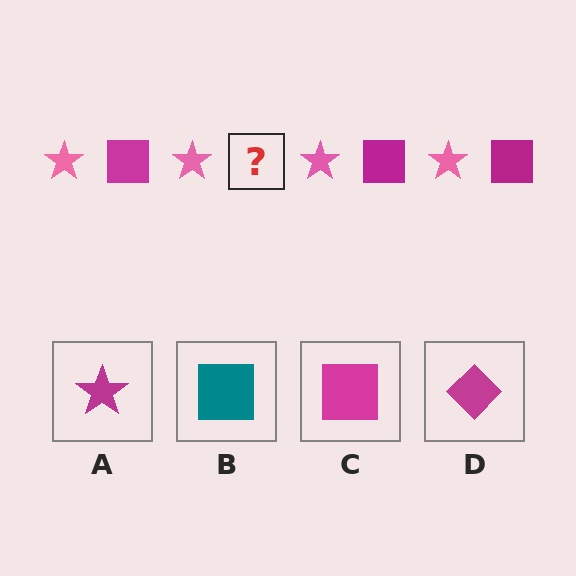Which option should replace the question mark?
Option C.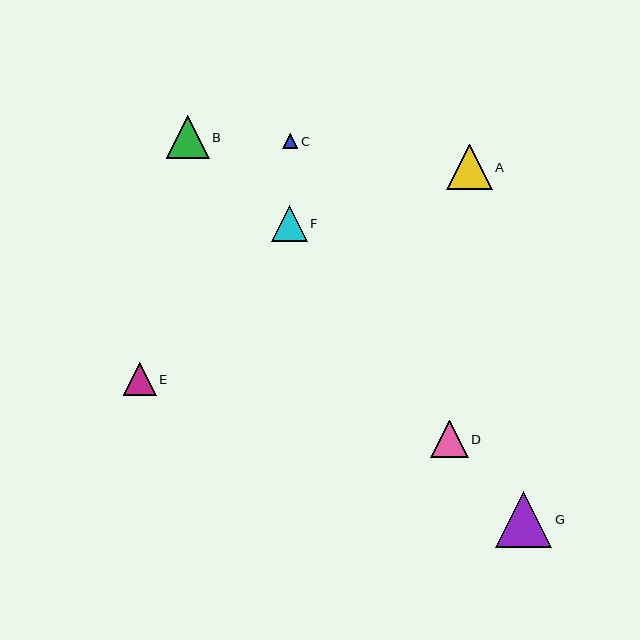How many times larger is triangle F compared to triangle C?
Triangle F is approximately 2.3 times the size of triangle C.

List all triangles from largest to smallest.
From largest to smallest: G, A, B, D, F, E, C.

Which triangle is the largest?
Triangle G is the largest with a size of approximately 57 pixels.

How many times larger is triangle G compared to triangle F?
Triangle G is approximately 1.6 times the size of triangle F.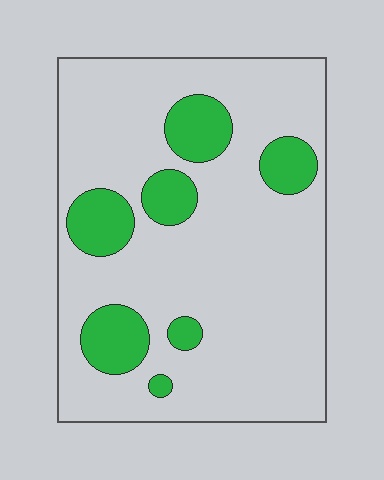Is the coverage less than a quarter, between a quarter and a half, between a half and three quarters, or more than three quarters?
Less than a quarter.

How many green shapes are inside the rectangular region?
7.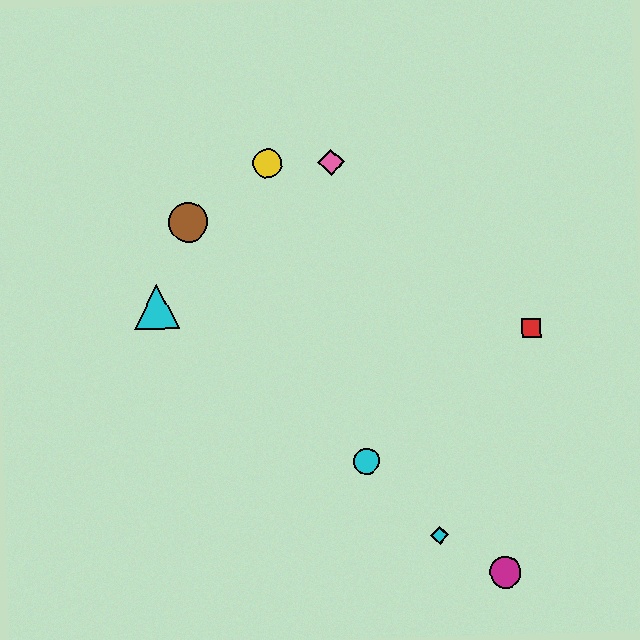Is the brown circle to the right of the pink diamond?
No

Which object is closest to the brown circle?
The cyan triangle is closest to the brown circle.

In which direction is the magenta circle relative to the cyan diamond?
The magenta circle is to the right of the cyan diamond.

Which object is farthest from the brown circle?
The magenta circle is farthest from the brown circle.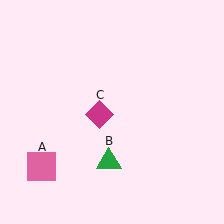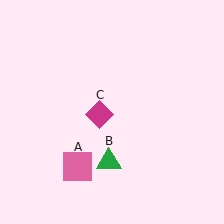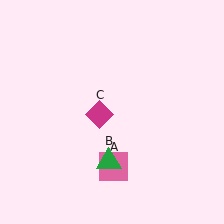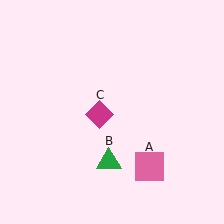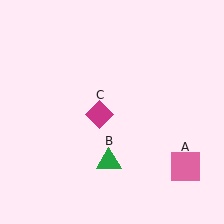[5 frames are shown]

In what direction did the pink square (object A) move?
The pink square (object A) moved right.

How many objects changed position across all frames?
1 object changed position: pink square (object A).